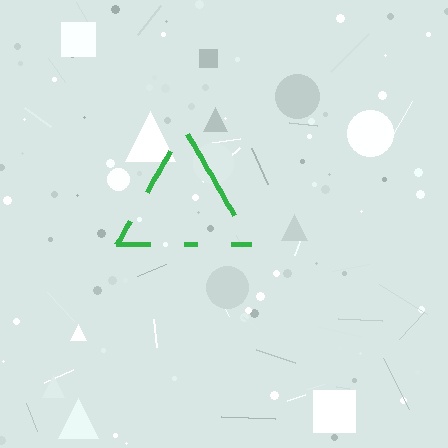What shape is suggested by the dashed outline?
The dashed outline suggests a triangle.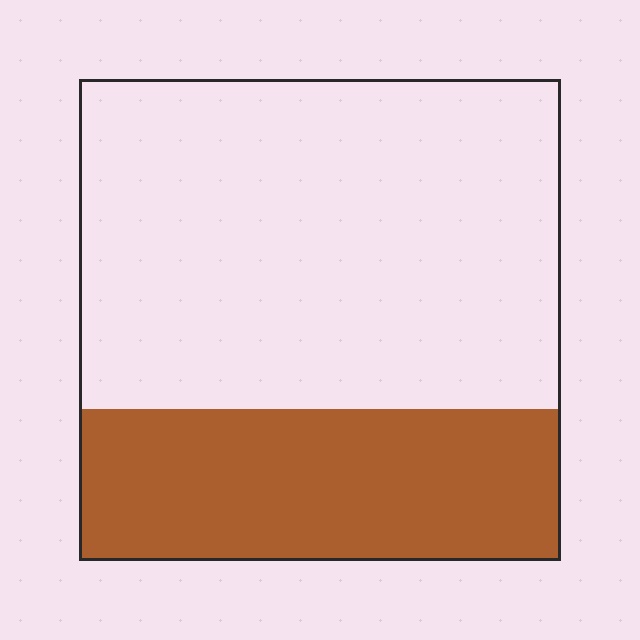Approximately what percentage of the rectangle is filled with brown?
Approximately 30%.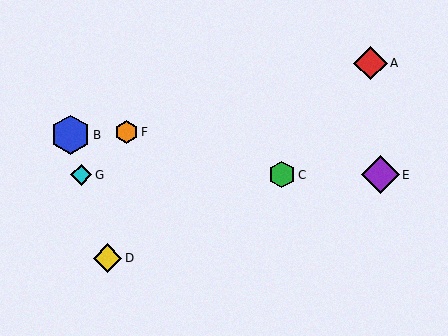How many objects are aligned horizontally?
3 objects (C, E, G) are aligned horizontally.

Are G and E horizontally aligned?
Yes, both are at y≈175.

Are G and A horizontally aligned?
No, G is at y≈175 and A is at y≈63.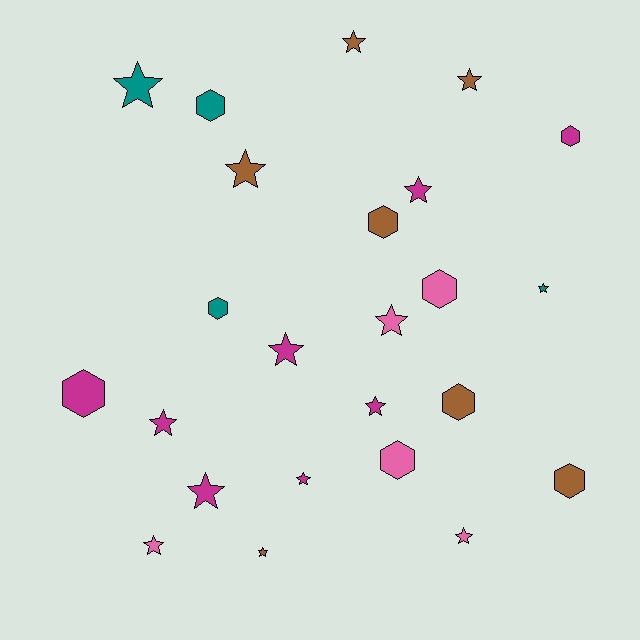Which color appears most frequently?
Magenta, with 8 objects.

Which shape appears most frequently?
Star, with 15 objects.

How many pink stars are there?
There are 3 pink stars.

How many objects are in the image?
There are 24 objects.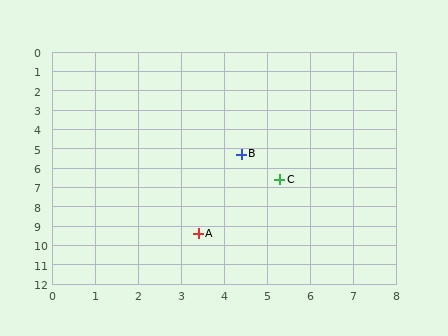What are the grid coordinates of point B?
Point B is at approximately (4.4, 5.3).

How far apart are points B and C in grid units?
Points B and C are about 1.6 grid units apart.